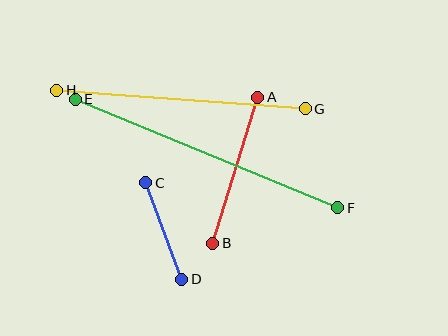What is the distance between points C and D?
The distance is approximately 103 pixels.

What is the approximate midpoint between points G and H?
The midpoint is at approximately (181, 99) pixels.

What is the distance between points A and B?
The distance is approximately 153 pixels.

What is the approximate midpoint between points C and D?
The midpoint is at approximately (164, 231) pixels.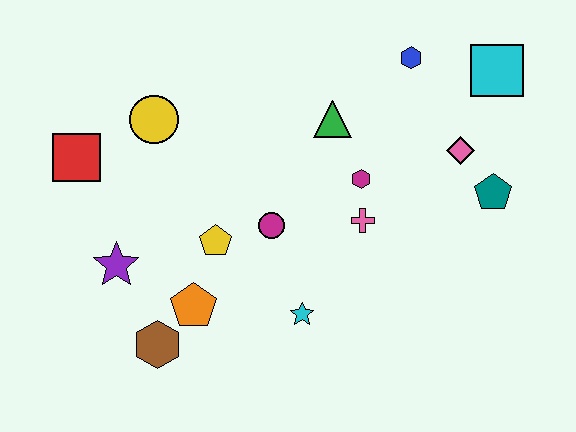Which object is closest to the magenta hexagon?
The pink cross is closest to the magenta hexagon.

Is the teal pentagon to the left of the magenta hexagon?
No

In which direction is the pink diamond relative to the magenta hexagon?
The pink diamond is to the right of the magenta hexagon.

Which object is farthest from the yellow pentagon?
The cyan square is farthest from the yellow pentagon.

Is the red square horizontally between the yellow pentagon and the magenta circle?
No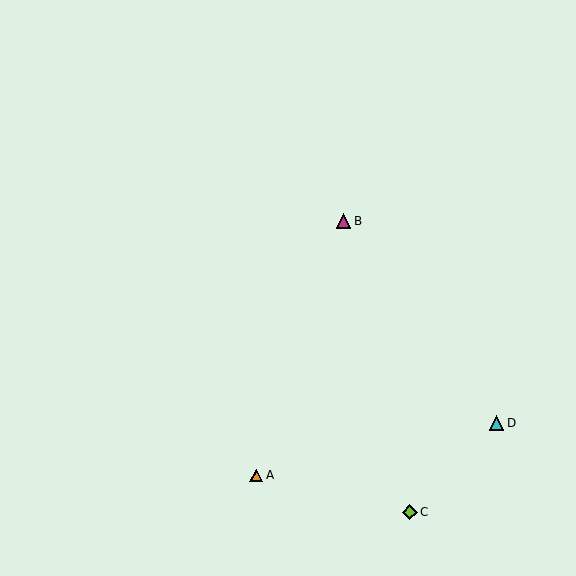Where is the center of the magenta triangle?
The center of the magenta triangle is at (344, 221).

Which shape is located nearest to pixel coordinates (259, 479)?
The orange triangle (labeled A) at (256, 475) is nearest to that location.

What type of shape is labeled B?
Shape B is a magenta triangle.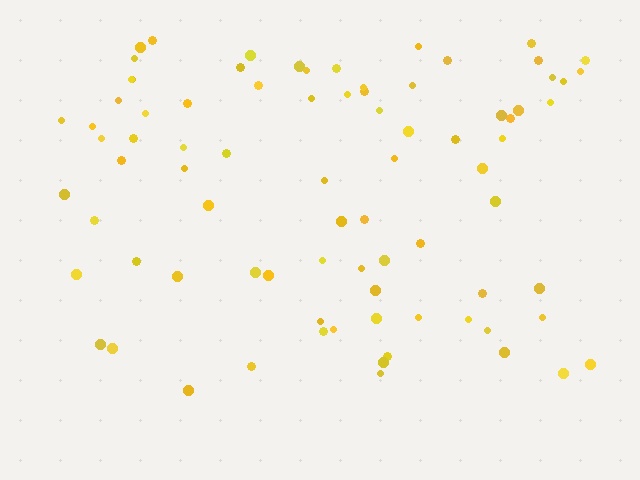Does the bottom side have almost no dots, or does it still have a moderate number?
Still a moderate number, just noticeably fewer than the top.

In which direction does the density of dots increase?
From bottom to top, with the top side densest.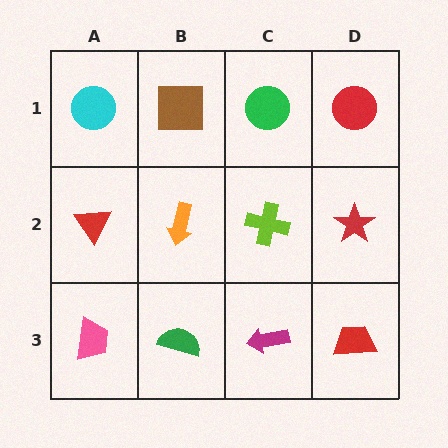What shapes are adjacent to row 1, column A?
A red triangle (row 2, column A), a brown square (row 1, column B).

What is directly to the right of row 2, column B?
A lime cross.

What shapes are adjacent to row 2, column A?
A cyan circle (row 1, column A), a pink trapezoid (row 3, column A), an orange arrow (row 2, column B).